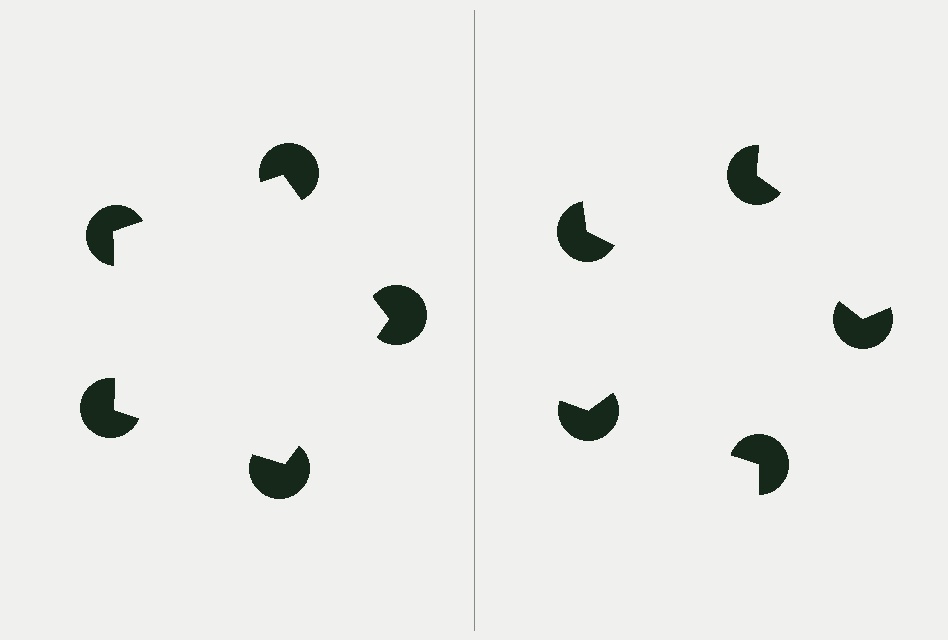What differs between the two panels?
The pac-man discs are positioned identically on both sides; only the wedge orientations differ. On the left they align to a pentagon; on the right they are misaligned.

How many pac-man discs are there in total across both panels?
10 — 5 on each side.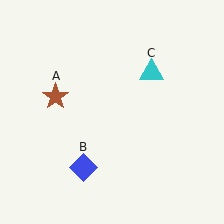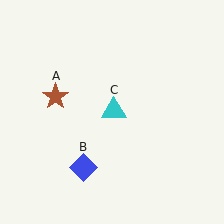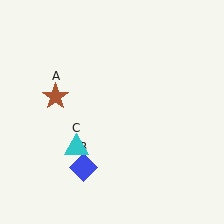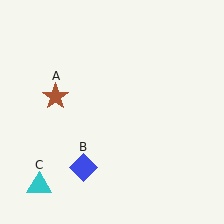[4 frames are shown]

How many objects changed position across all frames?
1 object changed position: cyan triangle (object C).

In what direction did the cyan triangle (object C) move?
The cyan triangle (object C) moved down and to the left.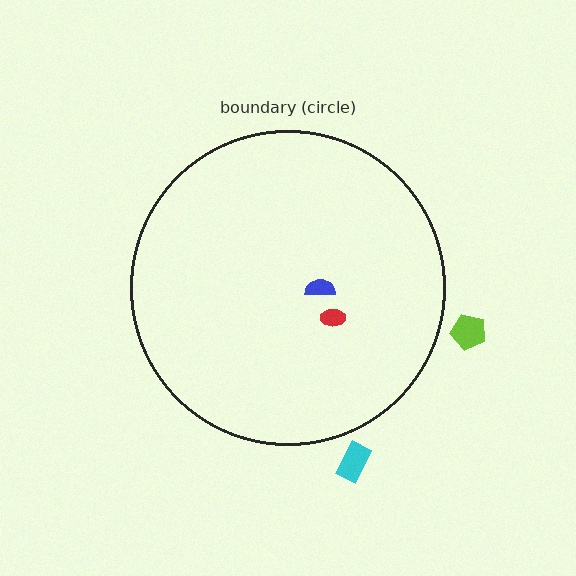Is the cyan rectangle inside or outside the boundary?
Outside.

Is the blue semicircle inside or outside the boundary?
Inside.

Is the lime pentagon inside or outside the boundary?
Outside.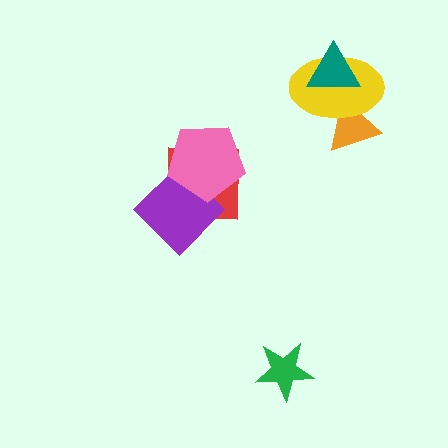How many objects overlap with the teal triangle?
1 object overlaps with the teal triangle.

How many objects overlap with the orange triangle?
1 object overlaps with the orange triangle.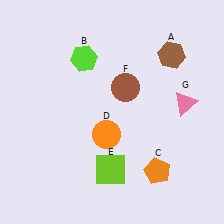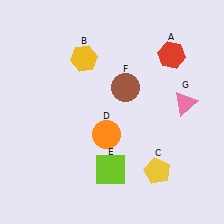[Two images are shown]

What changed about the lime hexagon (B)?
In Image 1, B is lime. In Image 2, it changed to yellow.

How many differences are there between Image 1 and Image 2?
There are 3 differences between the two images.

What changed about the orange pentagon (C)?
In Image 1, C is orange. In Image 2, it changed to yellow.